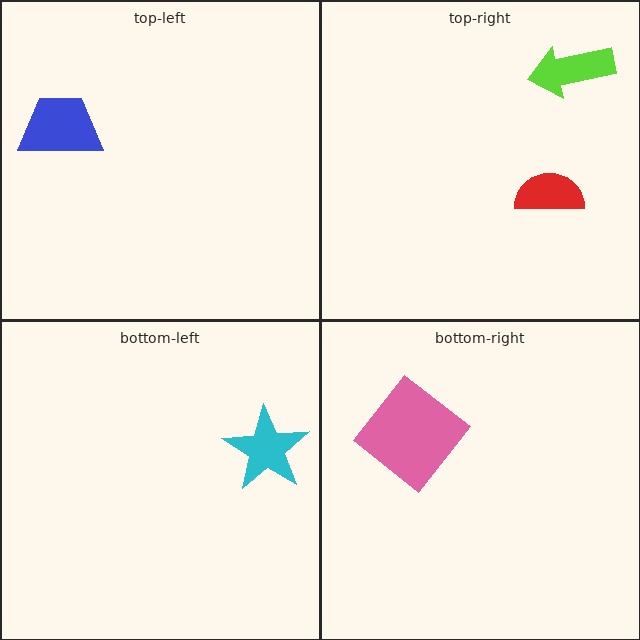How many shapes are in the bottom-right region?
1.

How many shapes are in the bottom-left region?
1.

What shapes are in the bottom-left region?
The cyan star.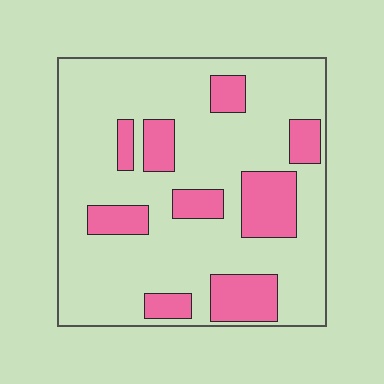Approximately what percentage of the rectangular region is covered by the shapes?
Approximately 25%.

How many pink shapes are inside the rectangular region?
9.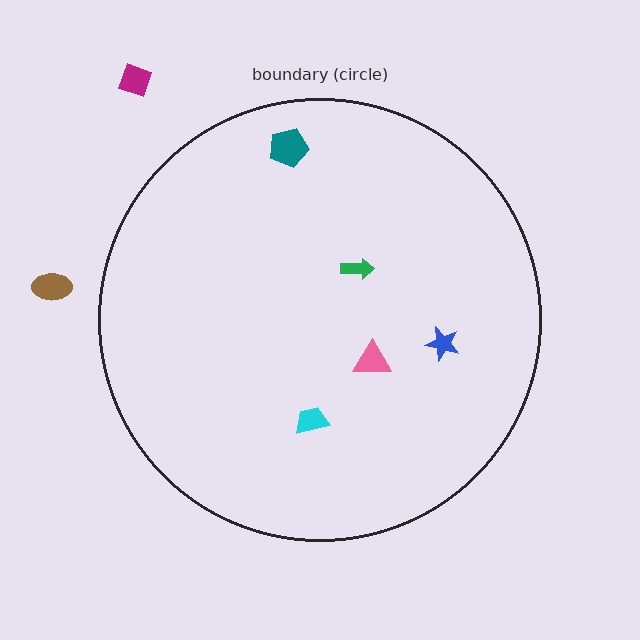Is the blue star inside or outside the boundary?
Inside.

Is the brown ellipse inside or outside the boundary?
Outside.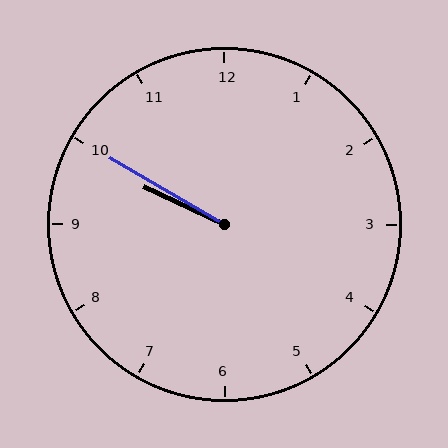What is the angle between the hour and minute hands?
Approximately 5 degrees.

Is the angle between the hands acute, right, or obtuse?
It is acute.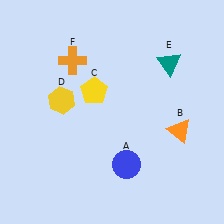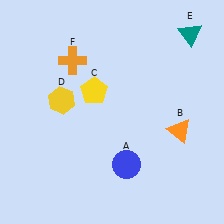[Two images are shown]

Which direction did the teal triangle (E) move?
The teal triangle (E) moved up.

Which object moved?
The teal triangle (E) moved up.